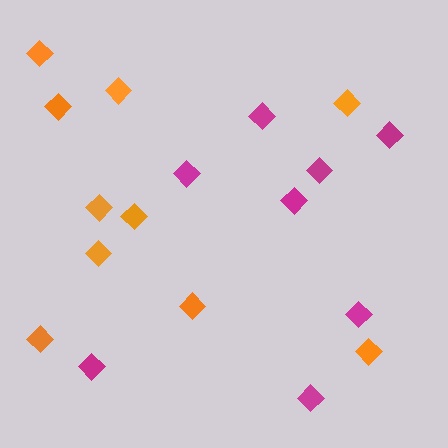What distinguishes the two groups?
There are 2 groups: one group of orange diamonds (10) and one group of magenta diamonds (8).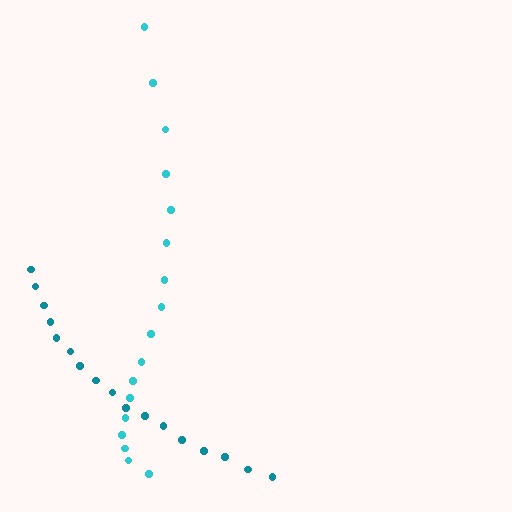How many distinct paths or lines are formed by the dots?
There are 2 distinct paths.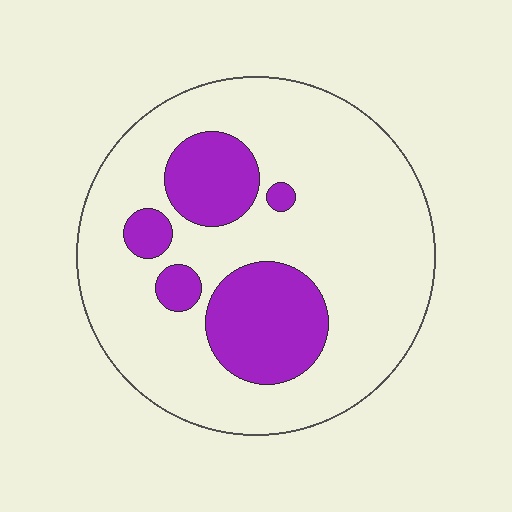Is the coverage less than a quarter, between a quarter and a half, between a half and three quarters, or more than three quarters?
Less than a quarter.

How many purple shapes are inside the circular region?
5.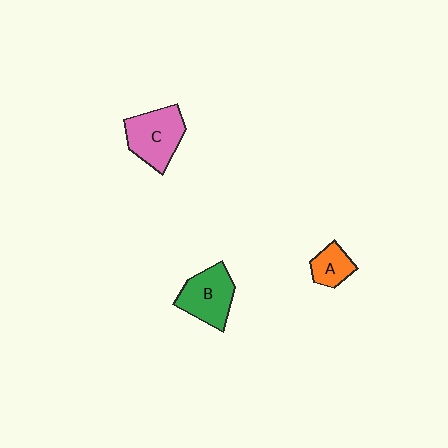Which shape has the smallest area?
Shape A (orange).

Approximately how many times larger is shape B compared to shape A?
Approximately 1.8 times.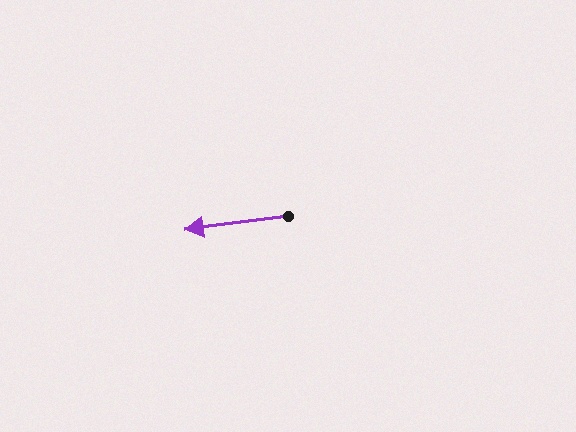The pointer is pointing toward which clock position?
Roughly 9 o'clock.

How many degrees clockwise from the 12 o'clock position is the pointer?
Approximately 263 degrees.